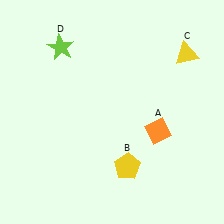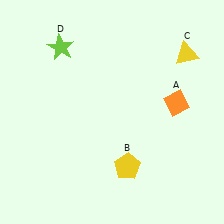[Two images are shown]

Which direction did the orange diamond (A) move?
The orange diamond (A) moved up.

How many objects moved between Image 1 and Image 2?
1 object moved between the two images.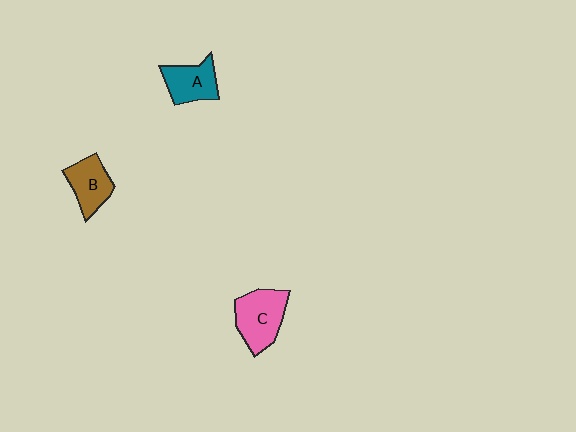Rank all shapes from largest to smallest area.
From largest to smallest: C (pink), A (teal), B (brown).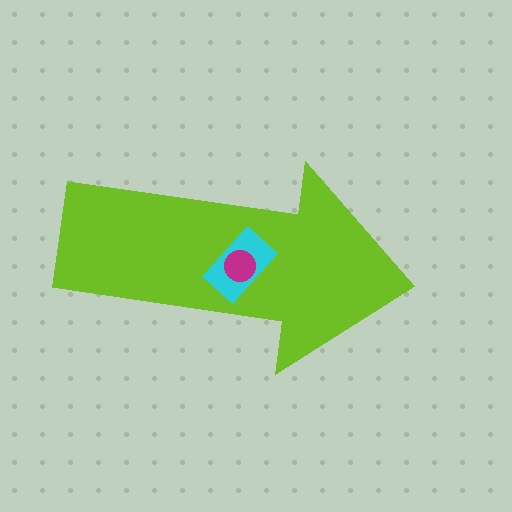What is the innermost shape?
The magenta circle.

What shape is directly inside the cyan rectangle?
The magenta circle.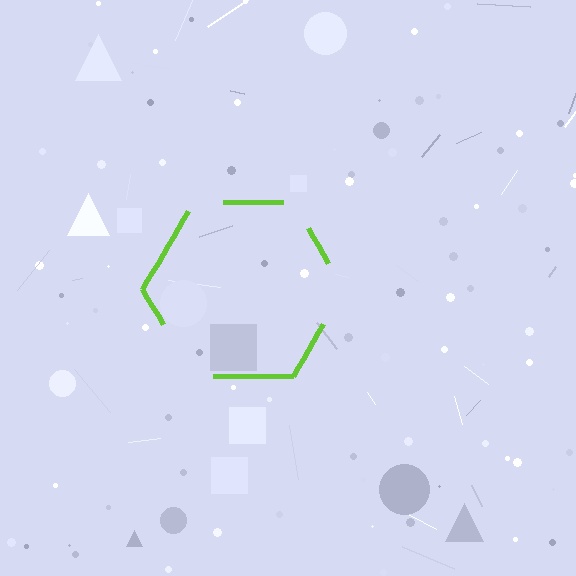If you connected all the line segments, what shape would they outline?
They would outline a hexagon.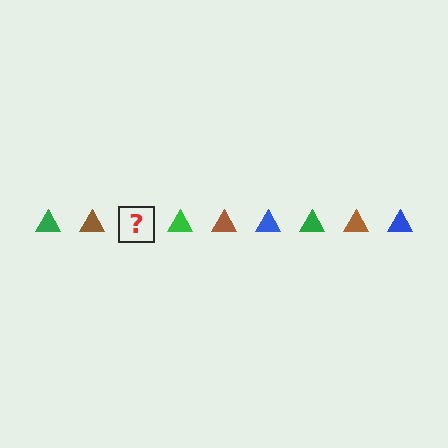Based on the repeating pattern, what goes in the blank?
The blank should be a blue triangle.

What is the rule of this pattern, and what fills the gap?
The rule is that the pattern cycles through green, brown, blue triangles. The gap should be filled with a blue triangle.